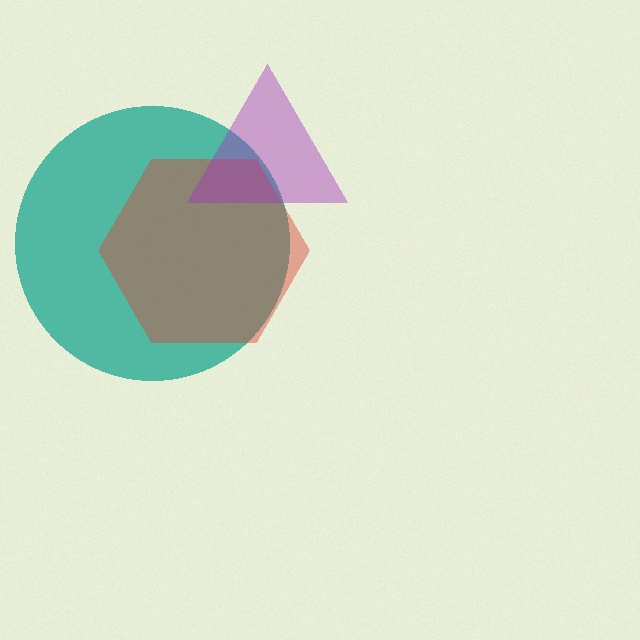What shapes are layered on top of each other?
The layered shapes are: a teal circle, a red hexagon, a purple triangle.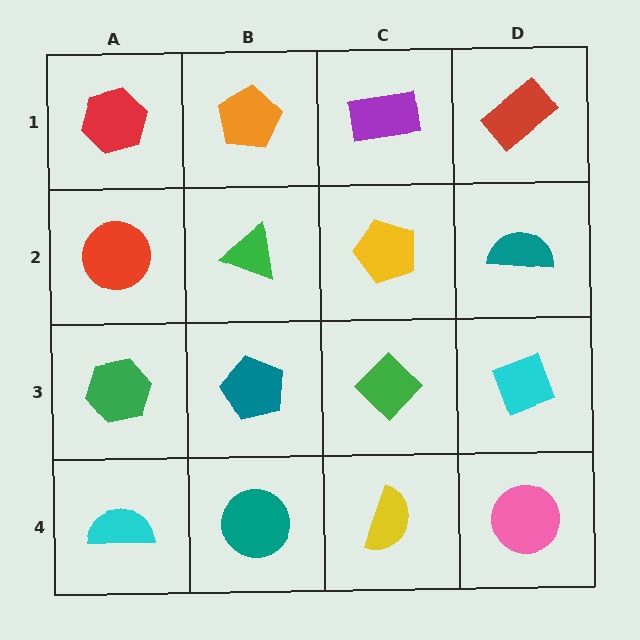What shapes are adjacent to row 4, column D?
A cyan diamond (row 3, column D), a yellow semicircle (row 4, column C).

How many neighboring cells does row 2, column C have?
4.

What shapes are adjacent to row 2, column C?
A purple rectangle (row 1, column C), a green diamond (row 3, column C), a green triangle (row 2, column B), a teal semicircle (row 2, column D).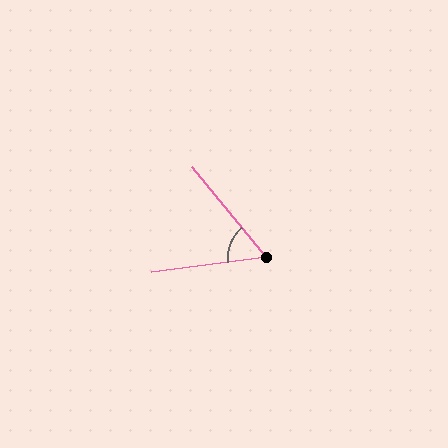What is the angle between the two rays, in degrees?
Approximately 58 degrees.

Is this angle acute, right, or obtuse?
It is acute.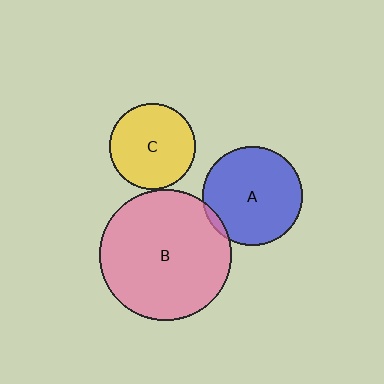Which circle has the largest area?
Circle B (pink).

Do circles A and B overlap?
Yes.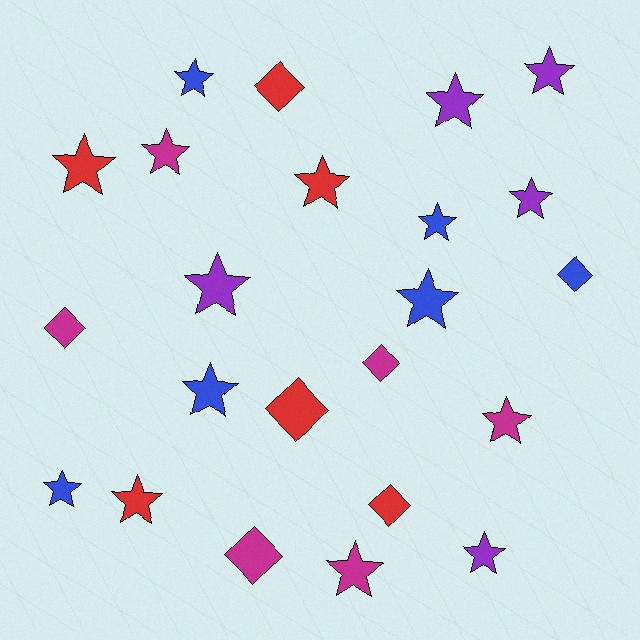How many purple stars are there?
There are 5 purple stars.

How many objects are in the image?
There are 23 objects.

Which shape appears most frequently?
Star, with 16 objects.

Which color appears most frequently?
Magenta, with 6 objects.